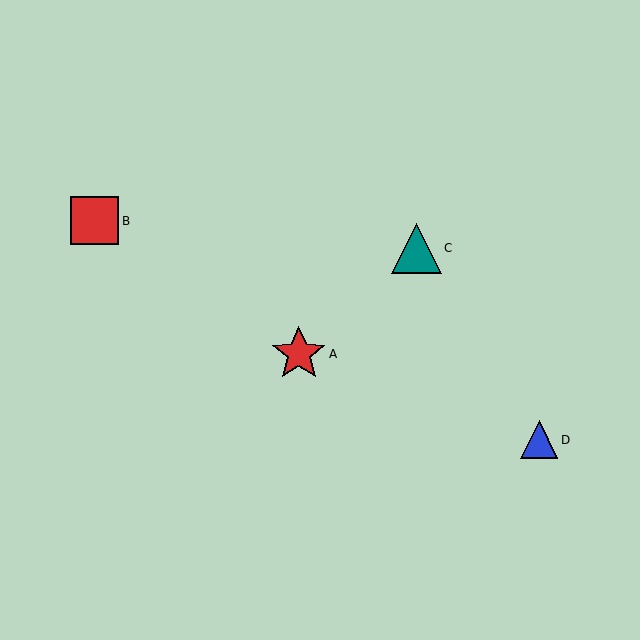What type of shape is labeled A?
Shape A is a red star.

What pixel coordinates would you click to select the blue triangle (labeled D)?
Click at (539, 440) to select the blue triangle D.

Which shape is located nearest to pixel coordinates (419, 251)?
The teal triangle (labeled C) at (416, 248) is nearest to that location.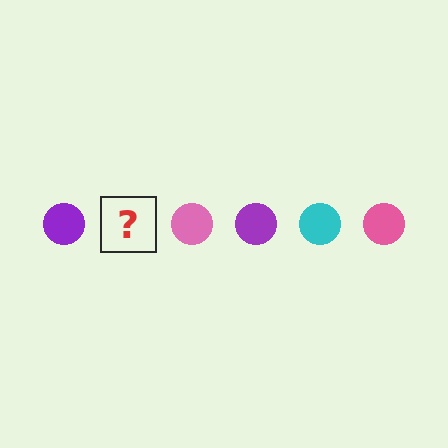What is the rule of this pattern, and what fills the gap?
The rule is that the pattern cycles through purple, cyan, pink circles. The gap should be filled with a cyan circle.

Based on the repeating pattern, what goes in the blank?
The blank should be a cyan circle.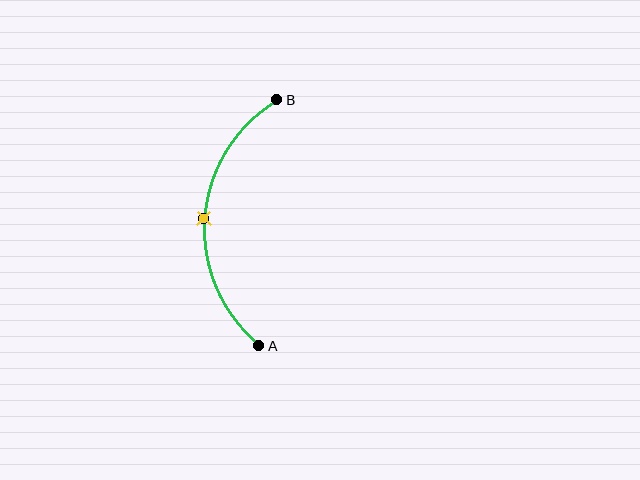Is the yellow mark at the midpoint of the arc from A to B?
Yes. The yellow mark lies on the arc at equal arc-length from both A and B — it is the arc midpoint.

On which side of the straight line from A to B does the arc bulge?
The arc bulges to the left of the straight line connecting A and B.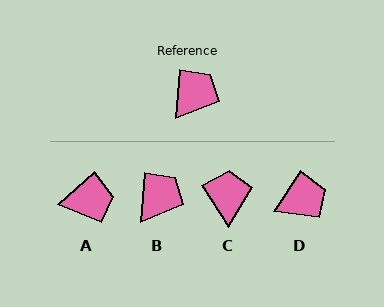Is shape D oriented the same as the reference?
No, it is off by about 29 degrees.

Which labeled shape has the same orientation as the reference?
B.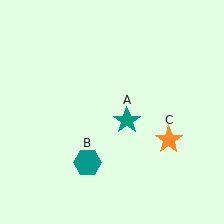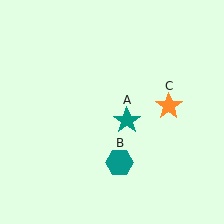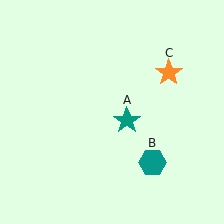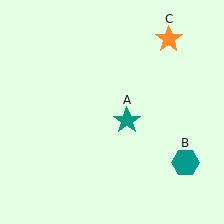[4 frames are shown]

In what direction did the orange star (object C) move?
The orange star (object C) moved up.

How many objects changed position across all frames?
2 objects changed position: teal hexagon (object B), orange star (object C).